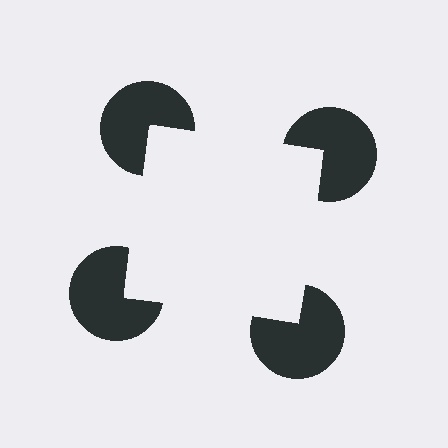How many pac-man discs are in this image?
There are 4 — one at each vertex of the illusory square.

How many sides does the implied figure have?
4 sides.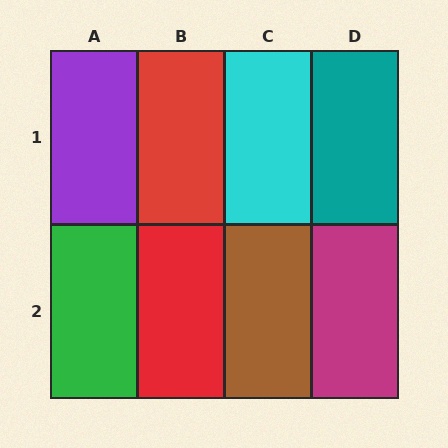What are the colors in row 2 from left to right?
Green, red, brown, magenta.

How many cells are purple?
1 cell is purple.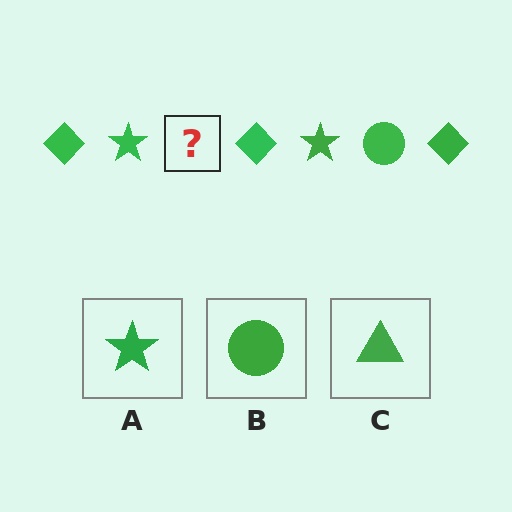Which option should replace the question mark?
Option B.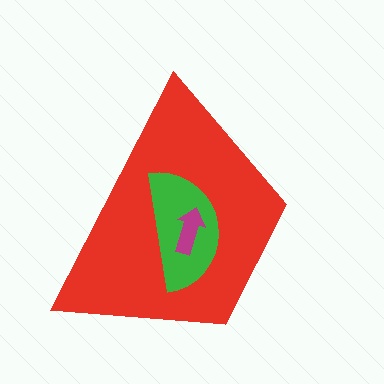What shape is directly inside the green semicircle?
The magenta arrow.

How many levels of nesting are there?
3.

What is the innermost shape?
The magenta arrow.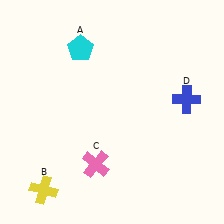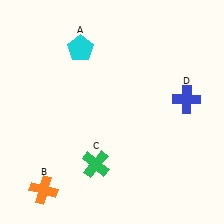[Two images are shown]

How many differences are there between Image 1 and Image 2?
There are 2 differences between the two images.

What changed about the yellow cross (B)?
In Image 1, B is yellow. In Image 2, it changed to orange.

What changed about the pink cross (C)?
In Image 1, C is pink. In Image 2, it changed to green.